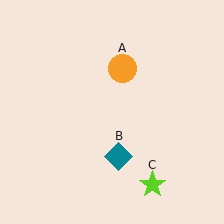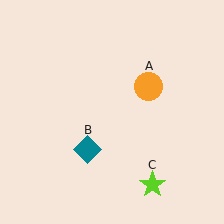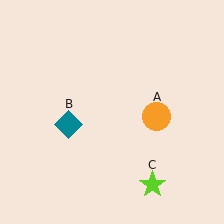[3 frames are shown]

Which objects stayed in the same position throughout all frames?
Lime star (object C) remained stationary.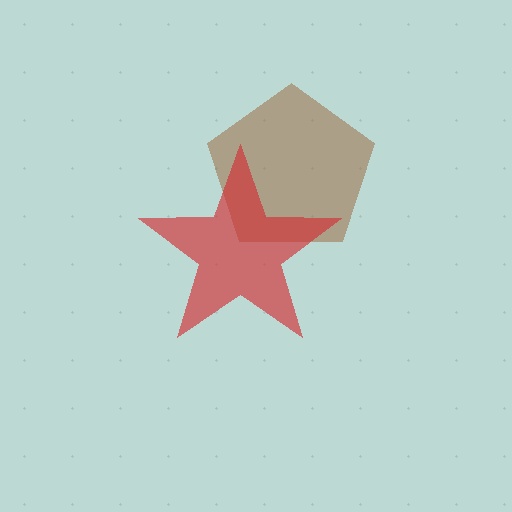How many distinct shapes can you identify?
There are 2 distinct shapes: a brown pentagon, a red star.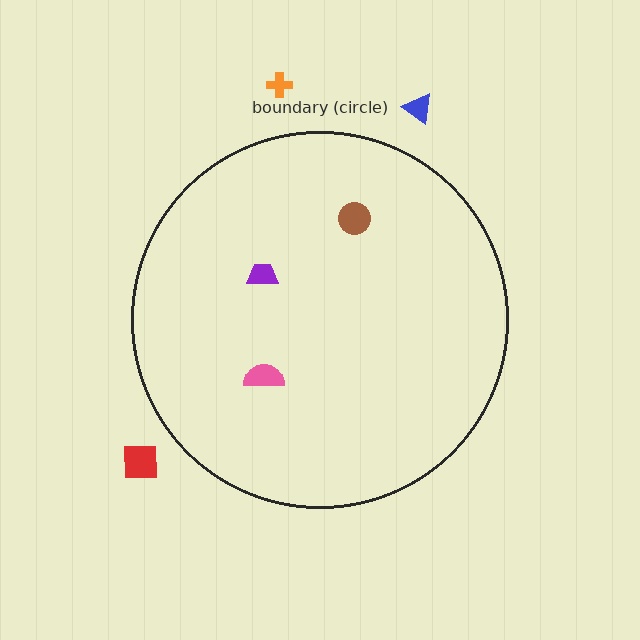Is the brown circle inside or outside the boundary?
Inside.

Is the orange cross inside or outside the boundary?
Outside.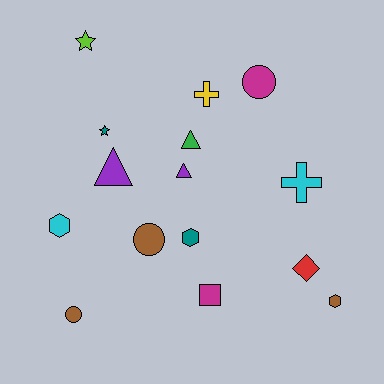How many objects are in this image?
There are 15 objects.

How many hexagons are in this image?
There are 3 hexagons.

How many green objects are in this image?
There is 1 green object.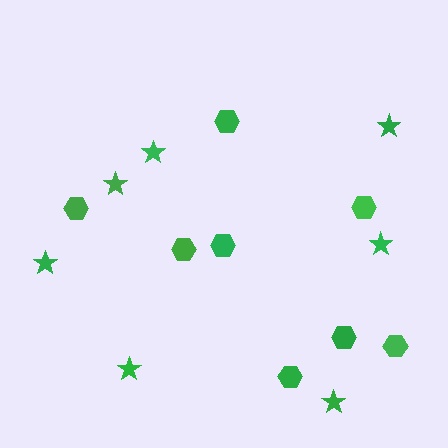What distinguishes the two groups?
There are 2 groups: one group of hexagons (8) and one group of stars (7).